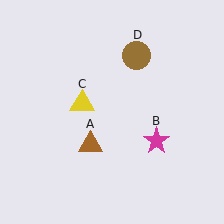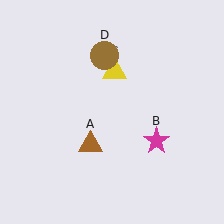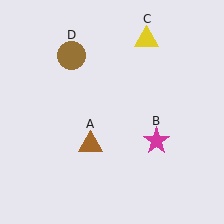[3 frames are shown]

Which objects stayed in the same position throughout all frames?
Brown triangle (object A) and magenta star (object B) remained stationary.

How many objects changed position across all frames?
2 objects changed position: yellow triangle (object C), brown circle (object D).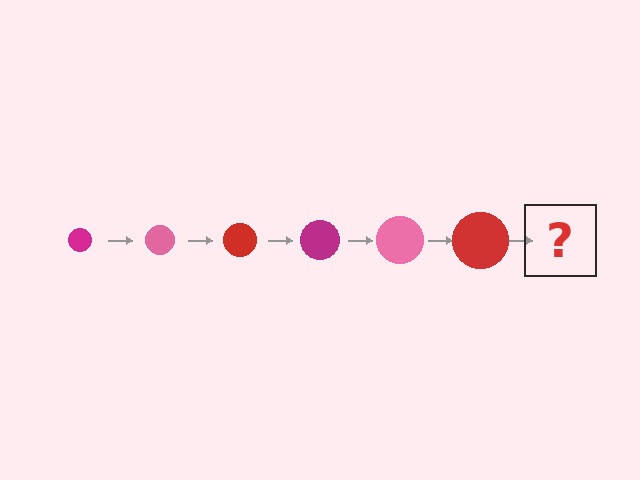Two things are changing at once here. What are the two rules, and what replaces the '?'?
The two rules are that the circle grows larger each step and the color cycles through magenta, pink, and red. The '?' should be a magenta circle, larger than the previous one.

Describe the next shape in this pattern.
It should be a magenta circle, larger than the previous one.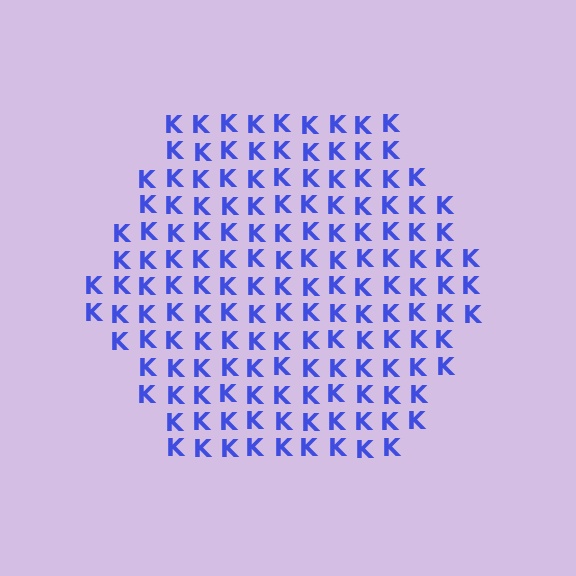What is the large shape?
The large shape is a hexagon.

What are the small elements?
The small elements are letter K's.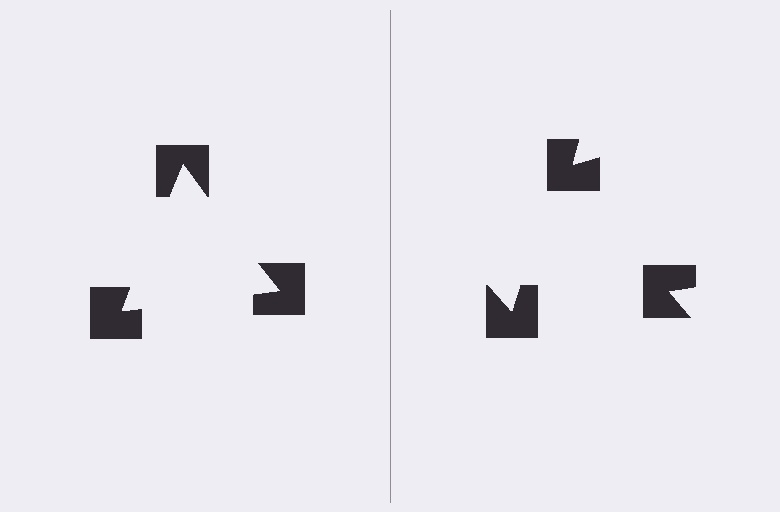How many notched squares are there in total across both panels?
6 — 3 on each side.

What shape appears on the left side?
An illusory triangle.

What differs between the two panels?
The notched squares are positioned identically on both sides; only the wedge orientations differ. On the left they align to a triangle; on the right they are misaligned.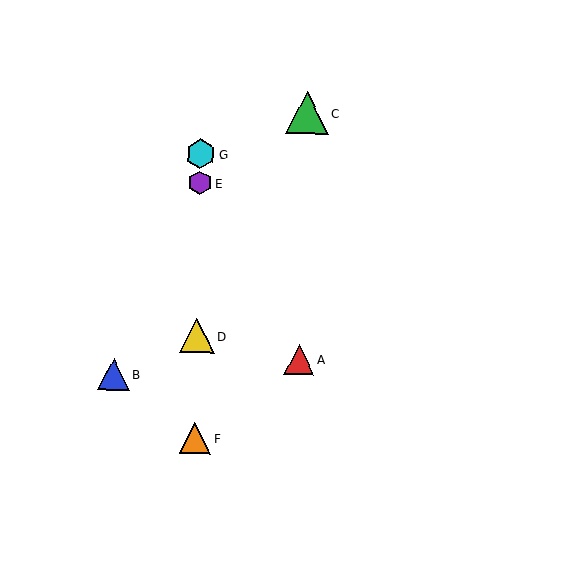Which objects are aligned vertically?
Objects D, E, F, G are aligned vertically.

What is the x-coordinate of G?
Object G is at x≈201.